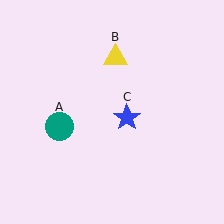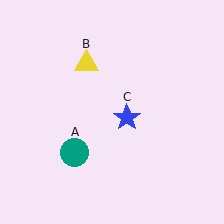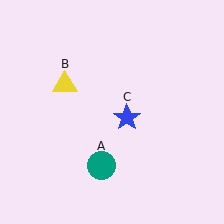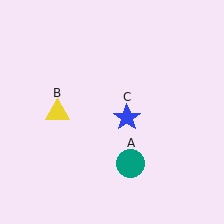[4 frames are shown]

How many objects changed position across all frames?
2 objects changed position: teal circle (object A), yellow triangle (object B).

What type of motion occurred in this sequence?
The teal circle (object A), yellow triangle (object B) rotated counterclockwise around the center of the scene.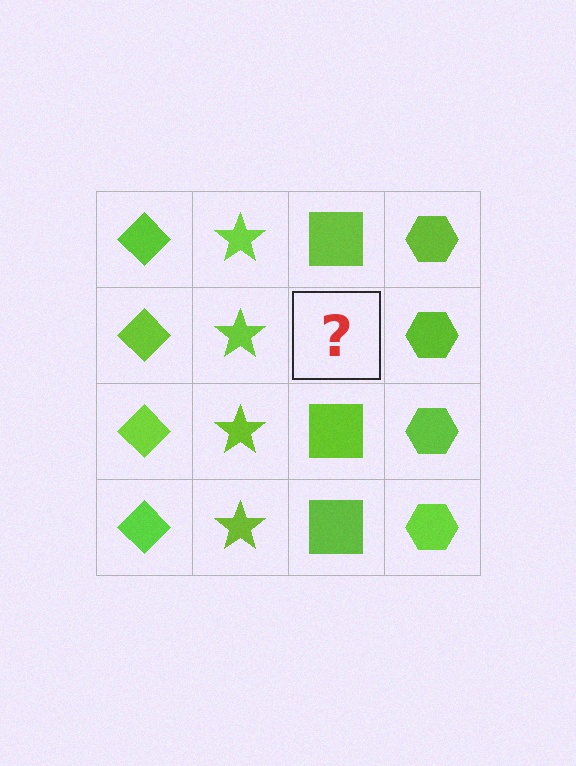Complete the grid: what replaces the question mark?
The question mark should be replaced with a lime square.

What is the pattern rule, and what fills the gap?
The rule is that each column has a consistent shape. The gap should be filled with a lime square.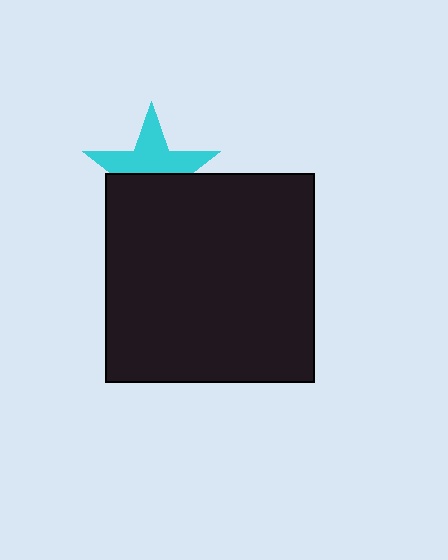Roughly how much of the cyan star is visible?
About half of it is visible (roughly 53%).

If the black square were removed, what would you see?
You would see the complete cyan star.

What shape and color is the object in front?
The object in front is a black square.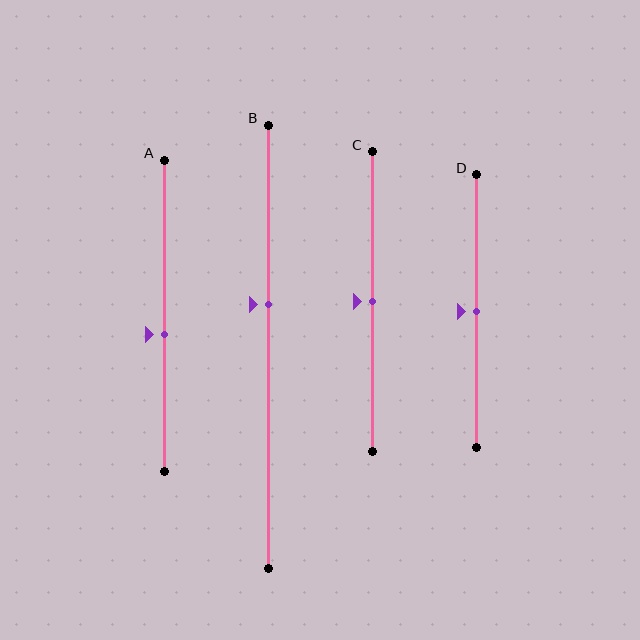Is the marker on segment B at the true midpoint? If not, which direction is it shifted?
No, the marker on segment B is shifted upward by about 10% of the segment length.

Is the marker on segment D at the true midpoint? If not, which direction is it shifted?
Yes, the marker on segment D is at the true midpoint.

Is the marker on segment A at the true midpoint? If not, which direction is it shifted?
No, the marker on segment A is shifted downward by about 6% of the segment length.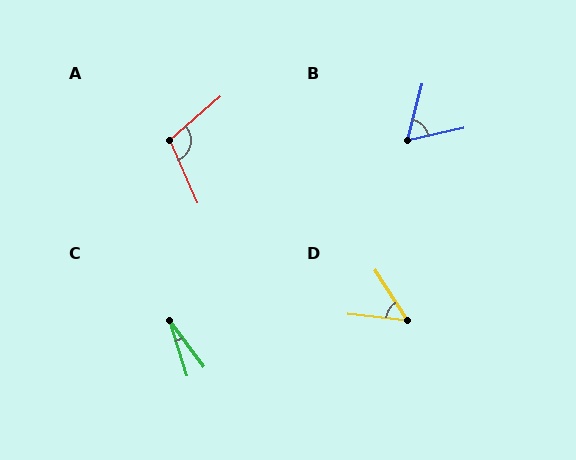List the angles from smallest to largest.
C (19°), D (51°), B (63°), A (108°).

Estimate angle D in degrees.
Approximately 51 degrees.